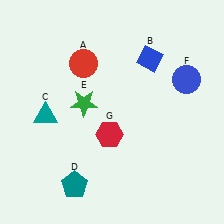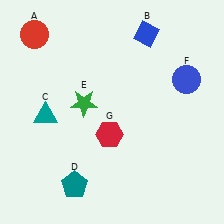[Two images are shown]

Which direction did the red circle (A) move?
The red circle (A) moved left.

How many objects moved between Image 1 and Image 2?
2 objects moved between the two images.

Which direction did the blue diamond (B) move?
The blue diamond (B) moved up.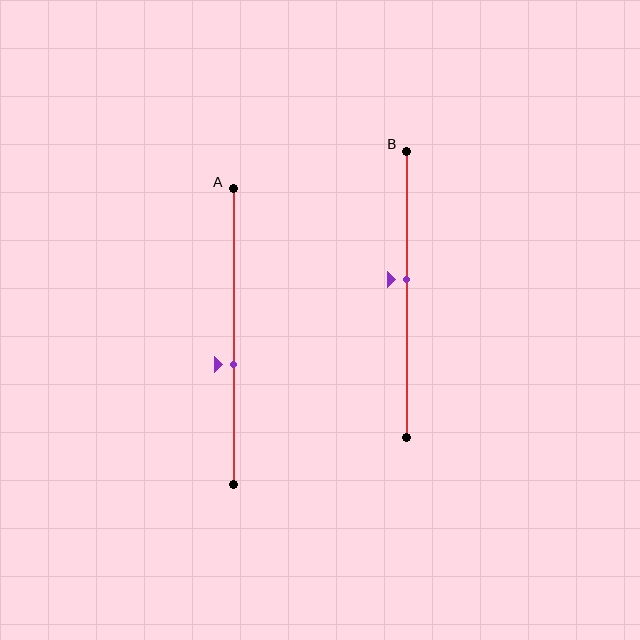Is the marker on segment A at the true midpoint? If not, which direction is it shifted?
No, the marker on segment A is shifted downward by about 10% of the segment length.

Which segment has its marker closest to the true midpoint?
Segment B has its marker closest to the true midpoint.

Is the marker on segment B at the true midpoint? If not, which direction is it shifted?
No, the marker on segment B is shifted upward by about 5% of the segment length.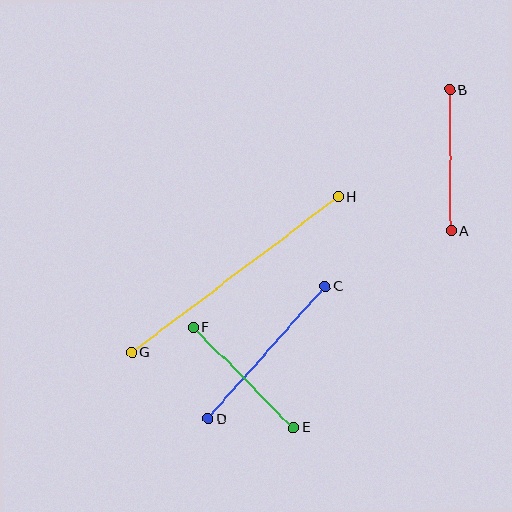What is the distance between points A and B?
The distance is approximately 141 pixels.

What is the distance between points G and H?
The distance is approximately 259 pixels.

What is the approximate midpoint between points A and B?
The midpoint is at approximately (450, 160) pixels.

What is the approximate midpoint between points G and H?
The midpoint is at approximately (235, 274) pixels.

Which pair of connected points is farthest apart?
Points G and H are farthest apart.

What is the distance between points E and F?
The distance is approximately 142 pixels.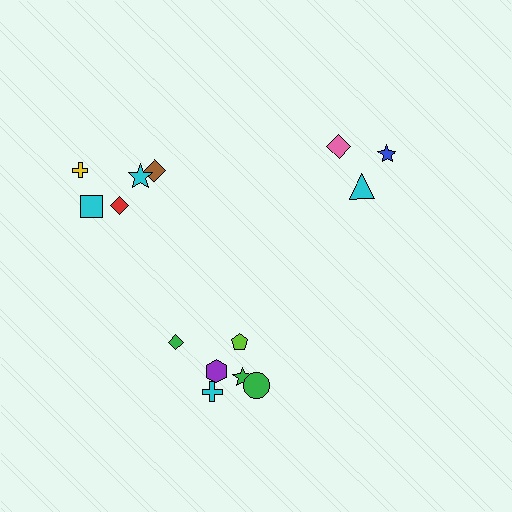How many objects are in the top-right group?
There are 3 objects.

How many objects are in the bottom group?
There are 6 objects.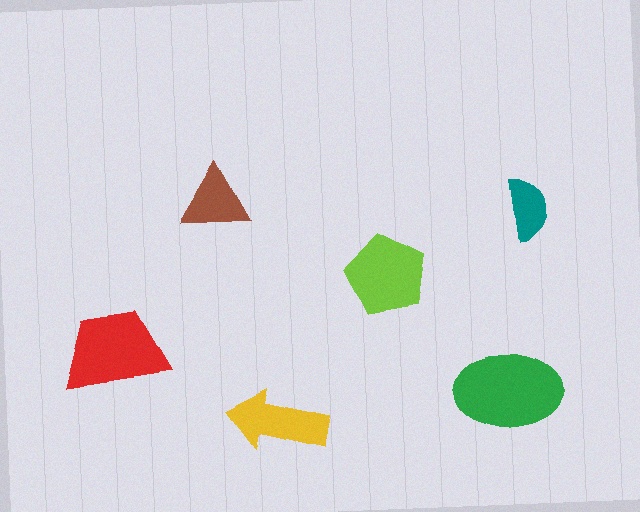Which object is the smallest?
The teal semicircle.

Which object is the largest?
The green ellipse.